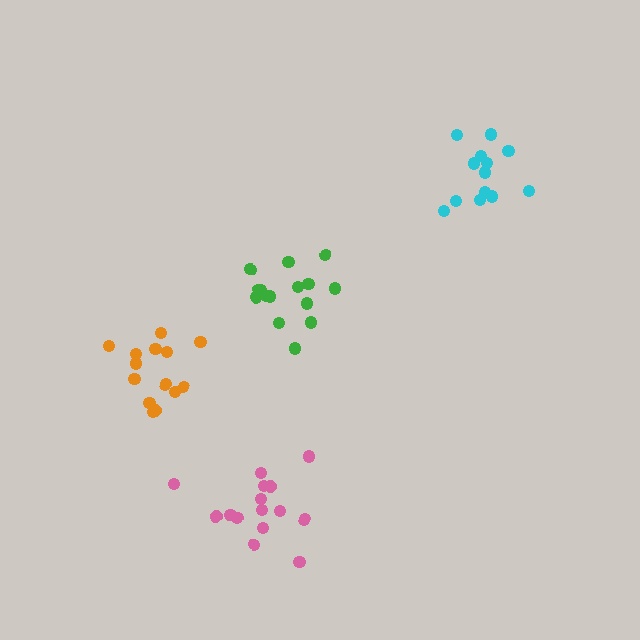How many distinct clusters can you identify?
There are 4 distinct clusters.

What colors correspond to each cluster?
The clusters are colored: green, cyan, pink, orange.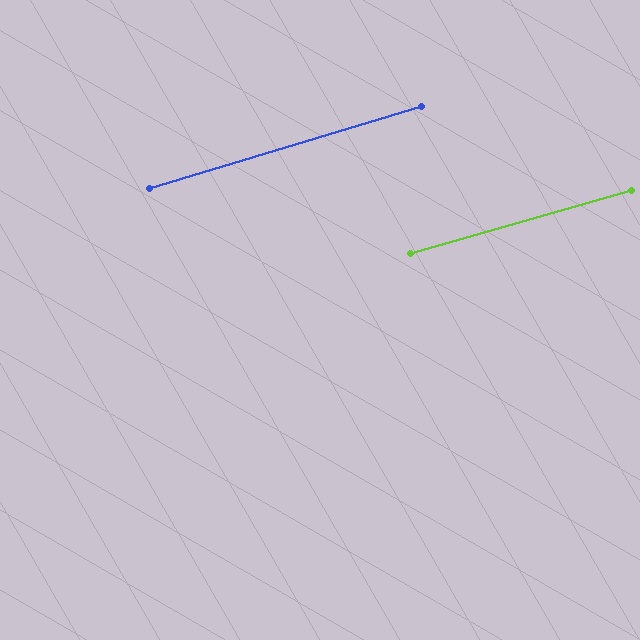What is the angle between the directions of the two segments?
Approximately 1 degree.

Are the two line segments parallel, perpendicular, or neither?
Parallel — their directions differ by only 0.9°.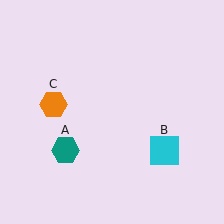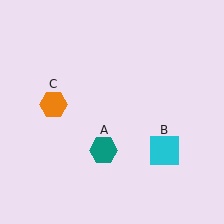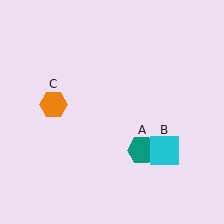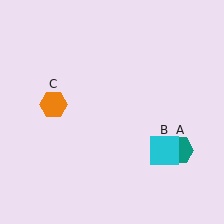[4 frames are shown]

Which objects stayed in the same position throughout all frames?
Cyan square (object B) and orange hexagon (object C) remained stationary.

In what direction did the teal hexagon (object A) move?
The teal hexagon (object A) moved right.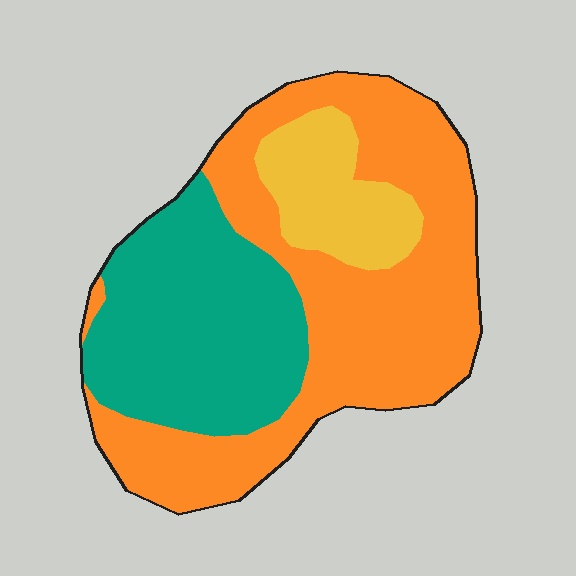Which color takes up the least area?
Yellow, at roughly 15%.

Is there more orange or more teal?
Orange.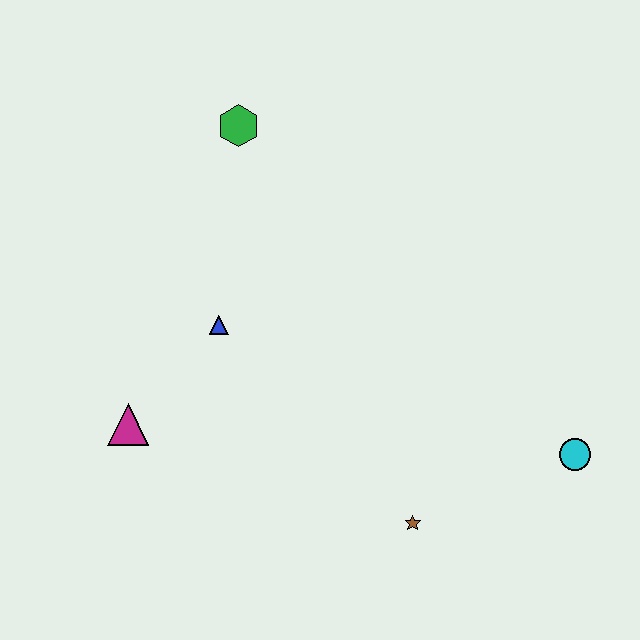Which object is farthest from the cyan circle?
The green hexagon is farthest from the cyan circle.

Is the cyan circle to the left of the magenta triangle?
No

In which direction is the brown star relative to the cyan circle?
The brown star is to the left of the cyan circle.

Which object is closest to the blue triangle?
The magenta triangle is closest to the blue triangle.